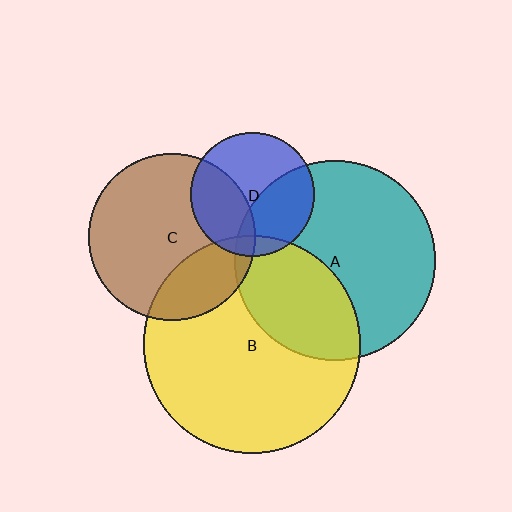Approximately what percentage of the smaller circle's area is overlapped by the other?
Approximately 25%.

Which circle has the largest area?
Circle B (yellow).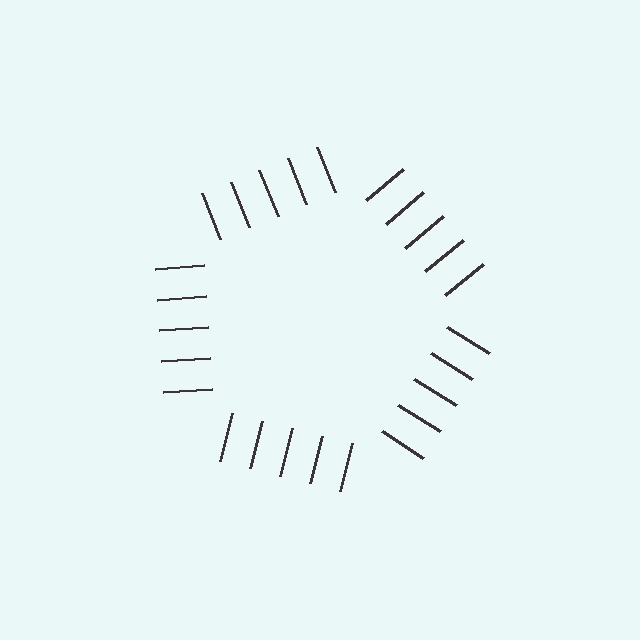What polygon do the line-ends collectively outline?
An illusory pentagon — the line segments terminate on its edges but no continuous stroke is drawn.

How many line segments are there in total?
25 — 5 along each of the 5 edges.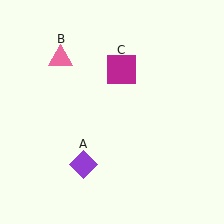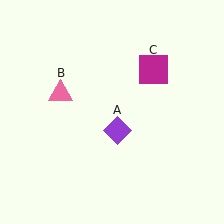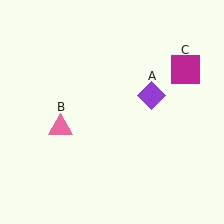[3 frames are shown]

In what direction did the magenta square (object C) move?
The magenta square (object C) moved right.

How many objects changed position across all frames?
3 objects changed position: purple diamond (object A), pink triangle (object B), magenta square (object C).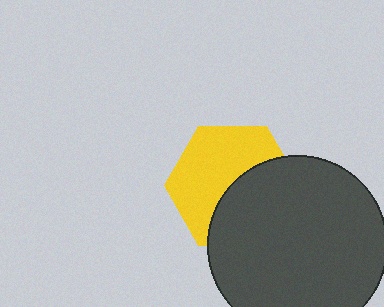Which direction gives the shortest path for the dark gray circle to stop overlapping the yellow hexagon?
Moving toward the lower-right gives the shortest separation.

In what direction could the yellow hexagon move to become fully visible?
The yellow hexagon could move toward the upper-left. That would shift it out from behind the dark gray circle entirely.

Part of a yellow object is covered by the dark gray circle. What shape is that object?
It is a hexagon.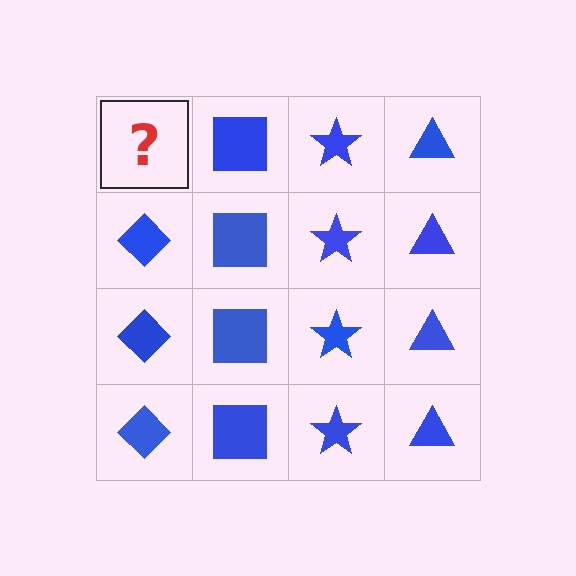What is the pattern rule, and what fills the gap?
The rule is that each column has a consistent shape. The gap should be filled with a blue diamond.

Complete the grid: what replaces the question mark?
The question mark should be replaced with a blue diamond.